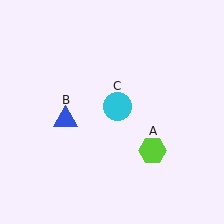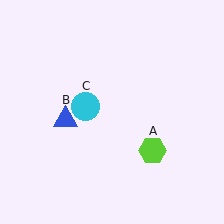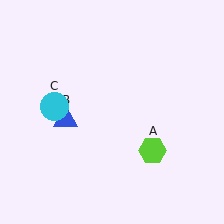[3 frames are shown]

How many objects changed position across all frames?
1 object changed position: cyan circle (object C).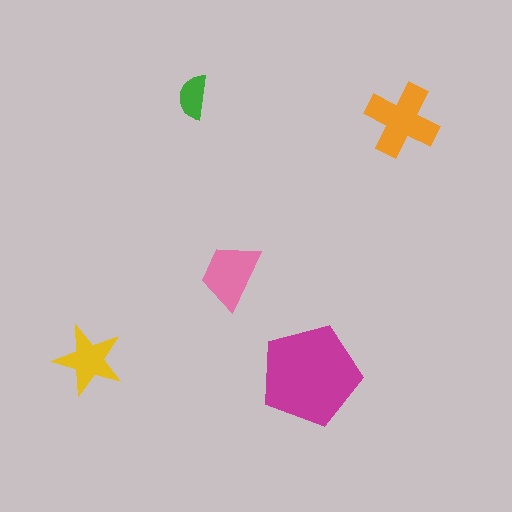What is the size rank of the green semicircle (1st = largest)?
5th.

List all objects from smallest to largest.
The green semicircle, the yellow star, the pink trapezoid, the orange cross, the magenta pentagon.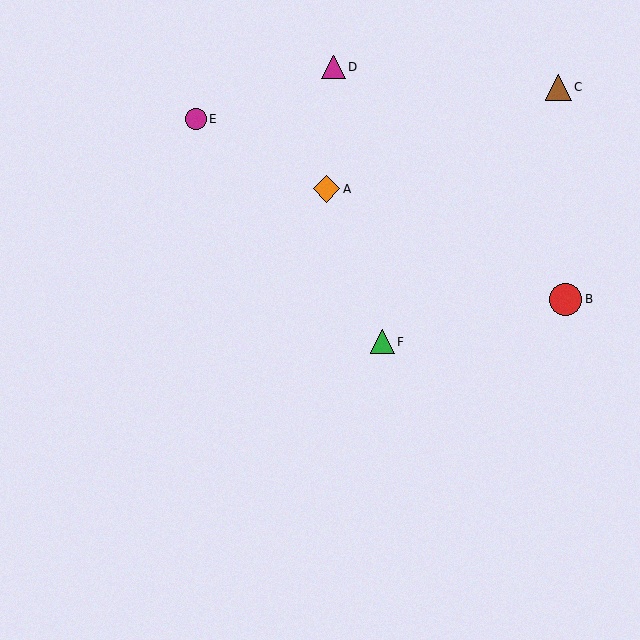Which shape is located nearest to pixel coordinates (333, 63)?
The magenta triangle (labeled D) at (333, 67) is nearest to that location.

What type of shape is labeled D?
Shape D is a magenta triangle.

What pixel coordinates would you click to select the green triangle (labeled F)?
Click at (382, 342) to select the green triangle F.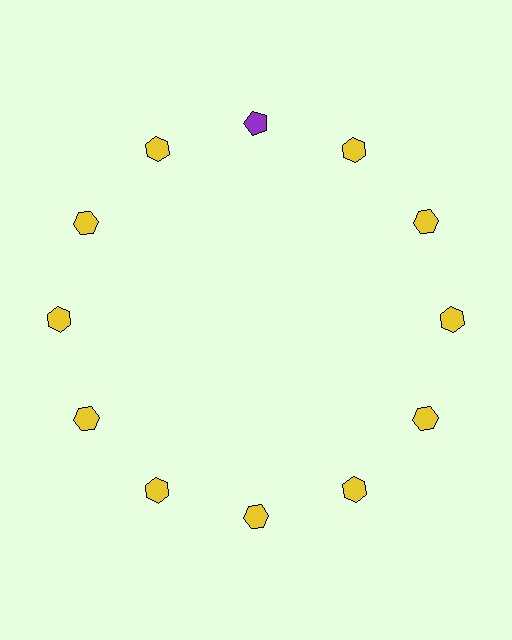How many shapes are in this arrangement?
There are 12 shapes arranged in a ring pattern.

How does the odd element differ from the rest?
It differs in both color (purple instead of yellow) and shape (pentagon instead of hexagon).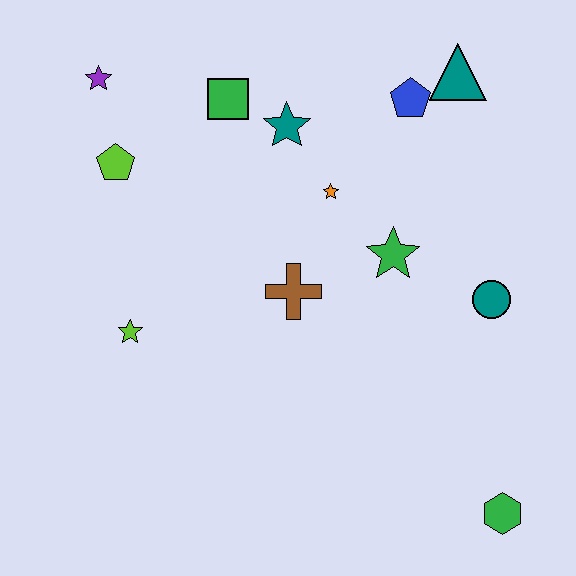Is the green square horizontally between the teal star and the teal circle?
No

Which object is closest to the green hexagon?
The teal circle is closest to the green hexagon.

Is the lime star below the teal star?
Yes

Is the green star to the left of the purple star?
No